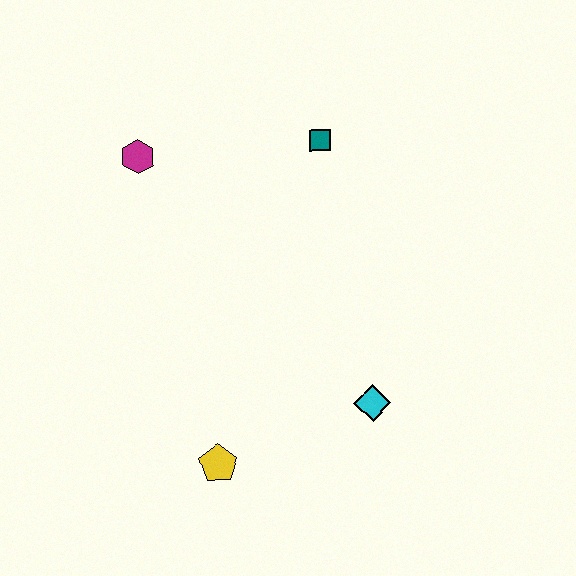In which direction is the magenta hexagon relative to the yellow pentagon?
The magenta hexagon is above the yellow pentagon.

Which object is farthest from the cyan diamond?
The magenta hexagon is farthest from the cyan diamond.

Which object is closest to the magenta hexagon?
The teal square is closest to the magenta hexagon.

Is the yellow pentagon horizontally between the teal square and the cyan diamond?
No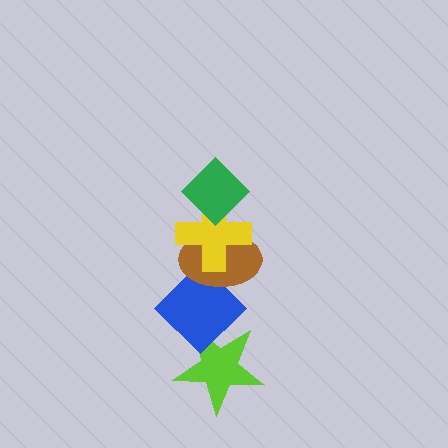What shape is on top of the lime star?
The blue diamond is on top of the lime star.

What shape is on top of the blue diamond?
The brown ellipse is on top of the blue diamond.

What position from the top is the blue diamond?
The blue diamond is 4th from the top.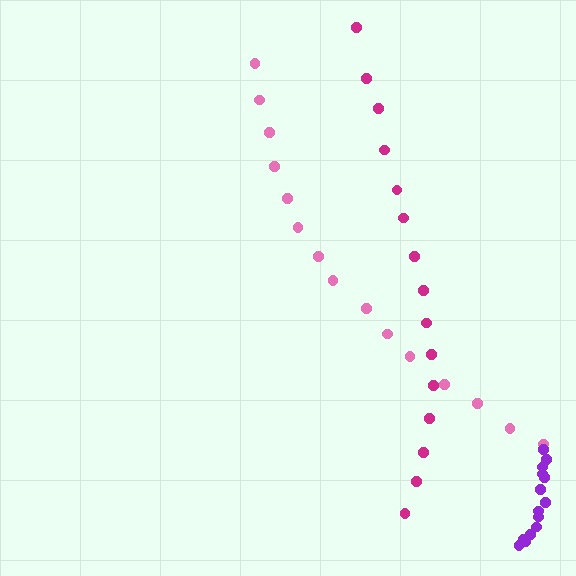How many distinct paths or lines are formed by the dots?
There are 3 distinct paths.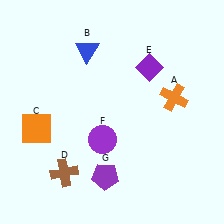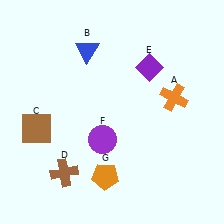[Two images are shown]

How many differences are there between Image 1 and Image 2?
There are 2 differences between the two images.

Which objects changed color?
C changed from orange to brown. G changed from purple to orange.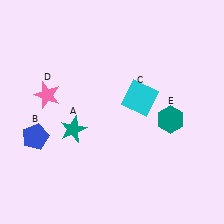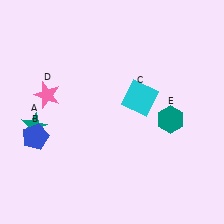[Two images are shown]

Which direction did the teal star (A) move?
The teal star (A) moved left.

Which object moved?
The teal star (A) moved left.